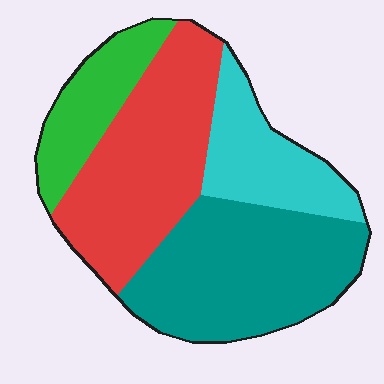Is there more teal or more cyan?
Teal.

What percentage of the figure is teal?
Teal takes up about one third (1/3) of the figure.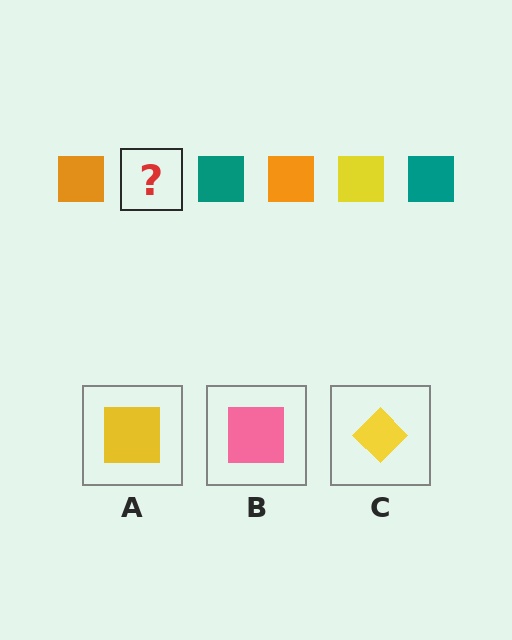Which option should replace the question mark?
Option A.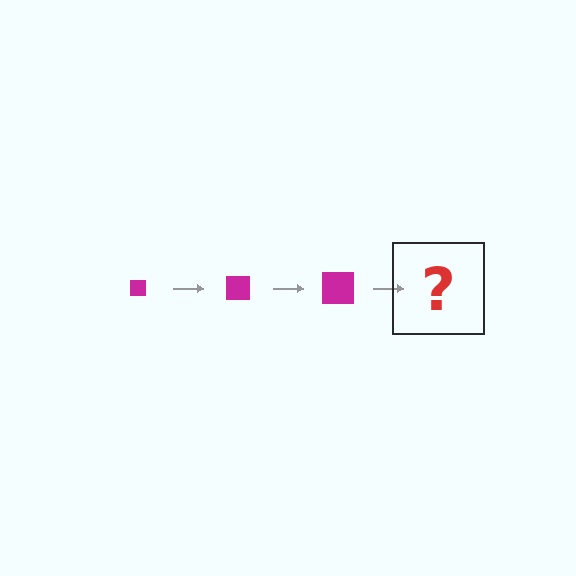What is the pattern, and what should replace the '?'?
The pattern is that the square gets progressively larger each step. The '?' should be a magenta square, larger than the previous one.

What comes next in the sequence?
The next element should be a magenta square, larger than the previous one.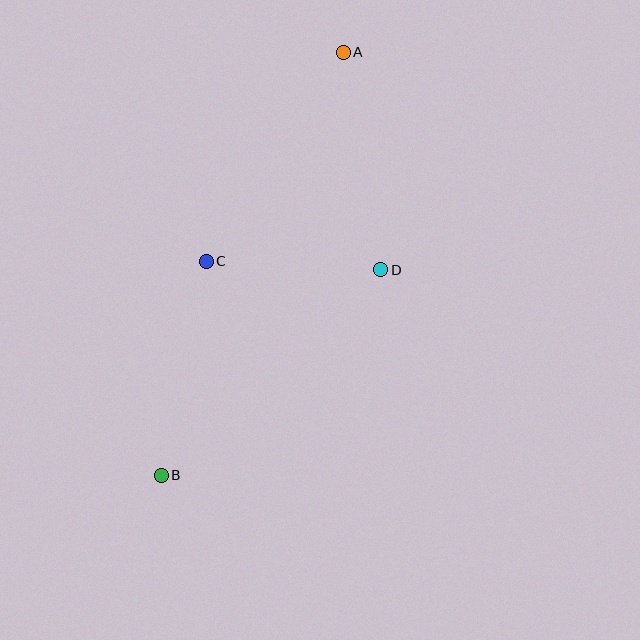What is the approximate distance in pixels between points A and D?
The distance between A and D is approximately 221 pixels.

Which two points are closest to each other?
Points C and D are closest to each other.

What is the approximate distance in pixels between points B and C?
The distance between B and C is approximately 219 pixels.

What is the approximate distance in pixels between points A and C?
The distance between A and C is approximately 250 pixels.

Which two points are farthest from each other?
Points A and B are farthest from each other.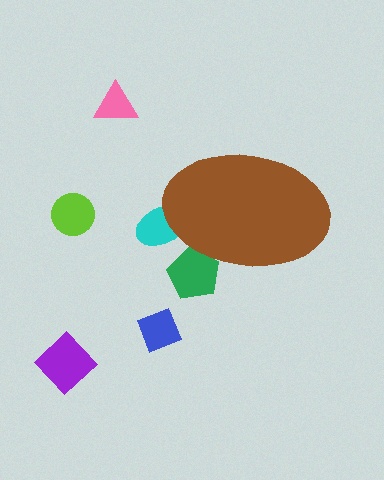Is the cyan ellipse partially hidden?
Yes, the cyan ellipse is partially hidden behind the brown ellipse.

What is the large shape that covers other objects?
A brown ellipse.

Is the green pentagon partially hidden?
Yes, the green pentagon is partially hidden behind the brown ellipse.